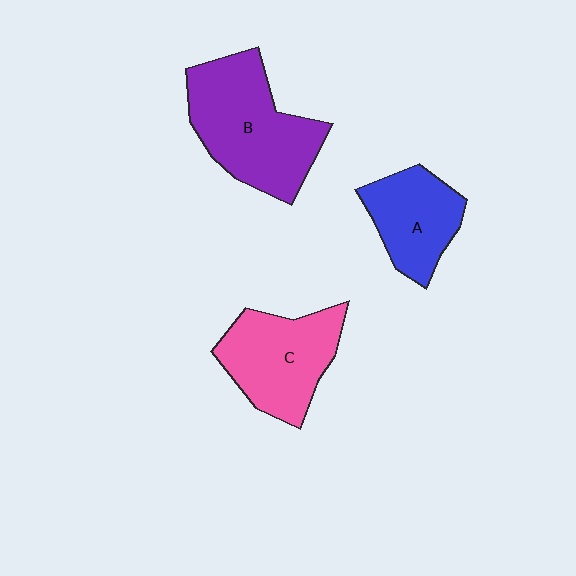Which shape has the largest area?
Shape B (purple).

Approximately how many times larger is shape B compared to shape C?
Approximately 1.3 times.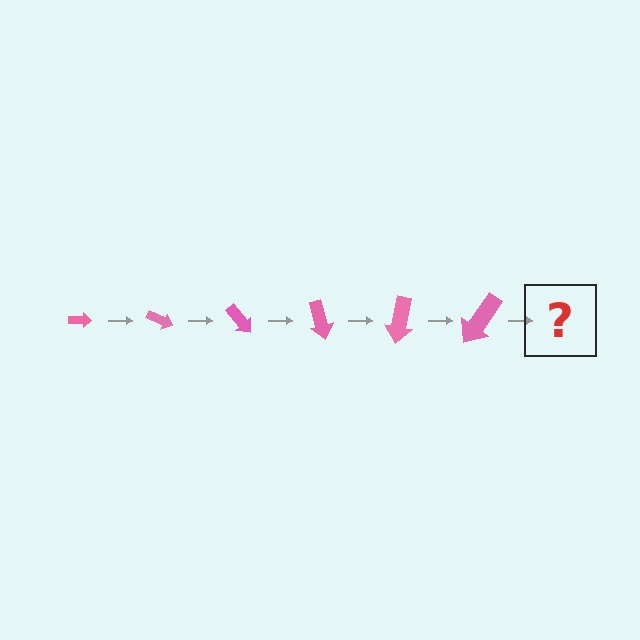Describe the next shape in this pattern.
It should be an arrow, larger than the previous one and rotated 150 degrees from the start.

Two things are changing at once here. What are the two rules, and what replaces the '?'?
The two rules are that the arrow grows larger each step and it rotates 25 degrees each step. The '?' should be an arrow, larger than the previous one and rotated 150 degrees from the start.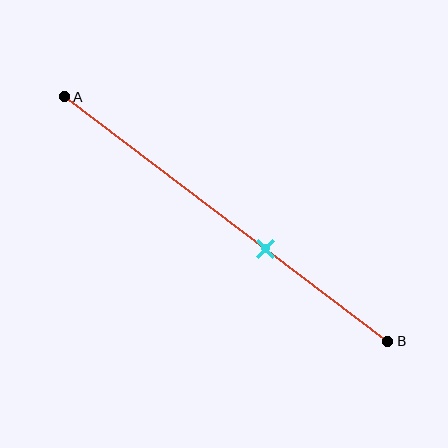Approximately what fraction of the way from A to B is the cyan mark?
The cyan mark is approximately 60% of the way from A to B.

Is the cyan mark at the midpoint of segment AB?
No, the mark is at about 60% from A, not at the 50% midpoint.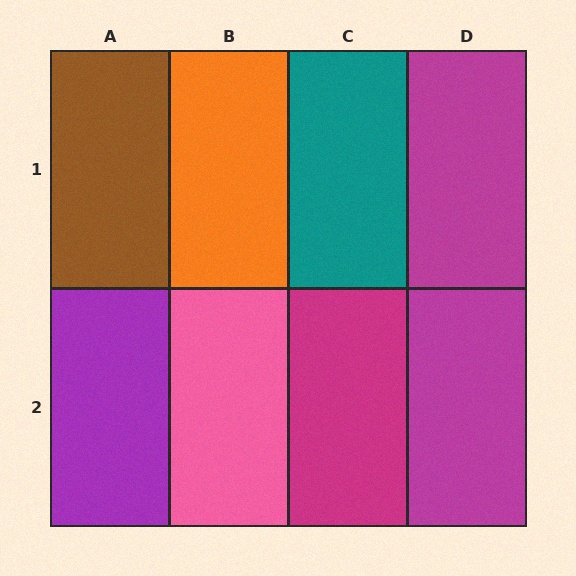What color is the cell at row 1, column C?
Teal.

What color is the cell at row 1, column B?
Orange.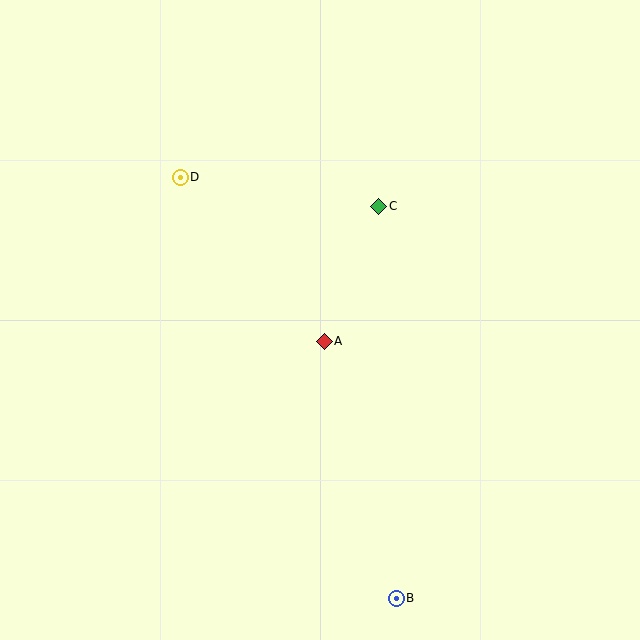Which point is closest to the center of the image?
Point A at (324, 341) is closest to the center.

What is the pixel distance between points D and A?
The distance between D and A is 218 pixels.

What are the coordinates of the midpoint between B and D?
The midpoint between B and D is at (288, 388).